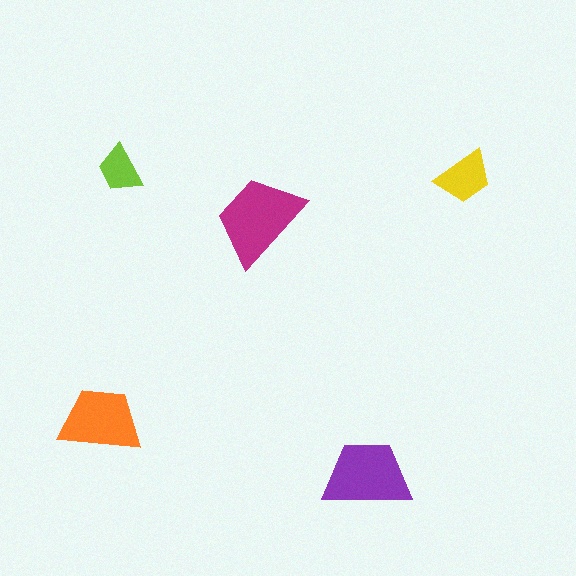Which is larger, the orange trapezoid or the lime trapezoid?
The orange one.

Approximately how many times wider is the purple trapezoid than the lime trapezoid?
About 2 times wider.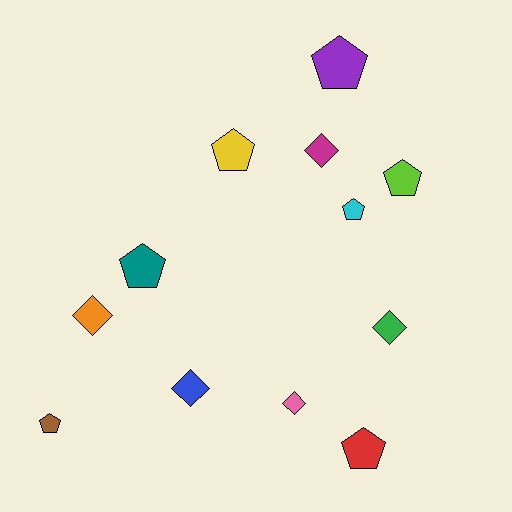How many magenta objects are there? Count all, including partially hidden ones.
There is 1 magenta object.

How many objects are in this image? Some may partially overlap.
There are 12 objects.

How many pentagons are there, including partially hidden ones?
There are 7 pentagons.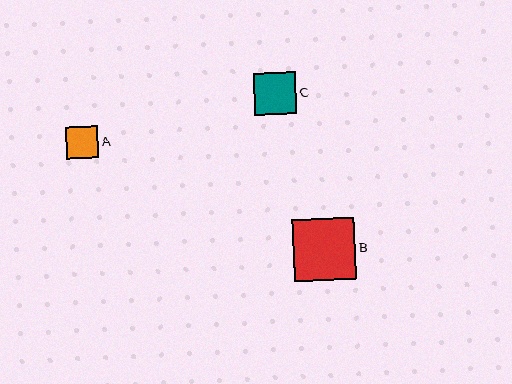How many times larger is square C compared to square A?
Square C is approximately 1.3 times the size of square A.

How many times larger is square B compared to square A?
Square B is approximately 2.0 times the size of square A.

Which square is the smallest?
Square A is the smallest with a size of approximately 32 pixels.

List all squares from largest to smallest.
From largest to smallest: B, C, A.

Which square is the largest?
Square B is the largest with a size of approximately 62 pixels.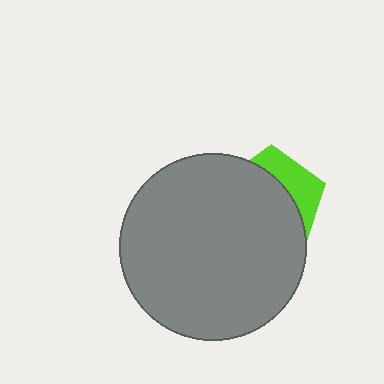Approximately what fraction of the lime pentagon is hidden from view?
Roughly 70% of the lime pentagon is hidden behind the gray circle.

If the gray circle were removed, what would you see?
You would see the complete lime pentagon.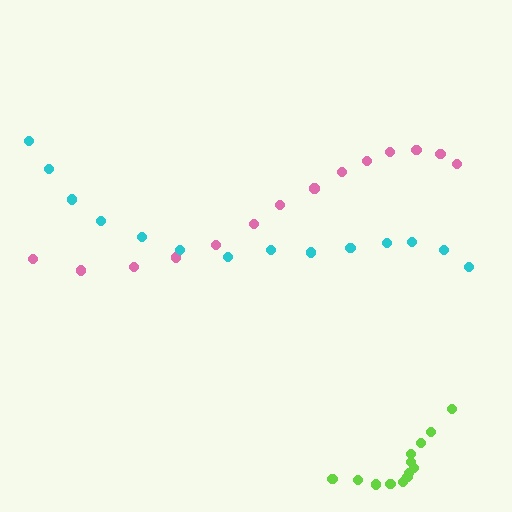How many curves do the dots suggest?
There are 3 distinct paths.